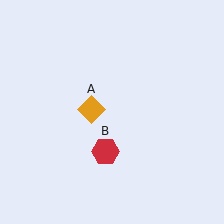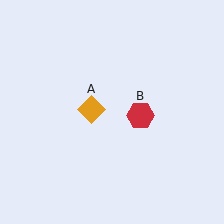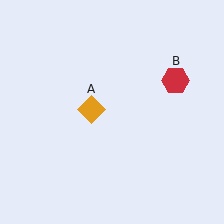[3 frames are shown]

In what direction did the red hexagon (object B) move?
The red hexagon (object B) moved up and to the right.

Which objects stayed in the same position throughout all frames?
Orange diamond (object A) remained stationary.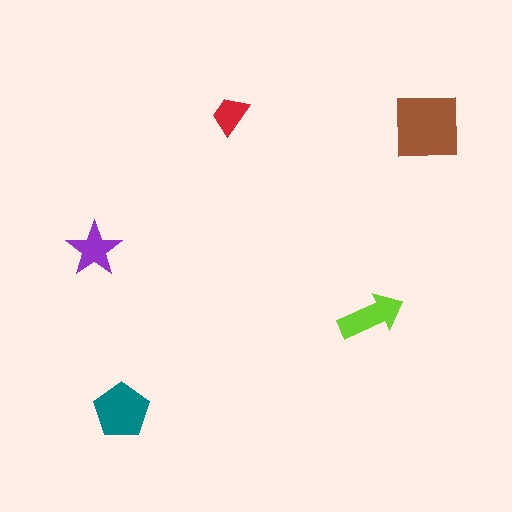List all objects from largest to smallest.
The brown square, the teal pentagon, the lime arrow, the purple star, the red trapezoid.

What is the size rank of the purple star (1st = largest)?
4th.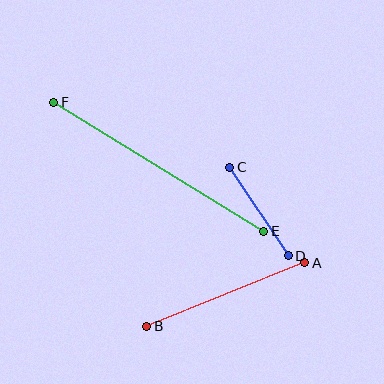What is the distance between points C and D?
The distance is approximately 106 pixels.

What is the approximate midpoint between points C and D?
The midpoint is at approximately (259, 211) pixels.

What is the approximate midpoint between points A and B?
The midpoint is at approximately (226, 294) pixels.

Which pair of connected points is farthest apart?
Points E and F are farthest apart.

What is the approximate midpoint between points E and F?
The midpoint is at approximately (159, 167) pixels.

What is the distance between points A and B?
The distance is approximately 170 pixels.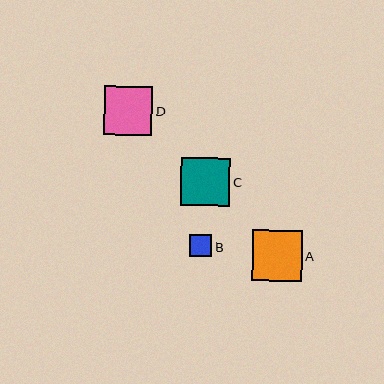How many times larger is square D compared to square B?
Square D is approximately 2.2 times the size of square B.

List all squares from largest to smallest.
From largest to smallest: A, C, D, B.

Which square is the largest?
Square A is the largest with a size of approximately 50 pixels.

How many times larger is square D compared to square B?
Square D is approximately 2.2 times the size of square B.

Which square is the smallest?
Square B is the smallest with a size of approximately 22 pixels.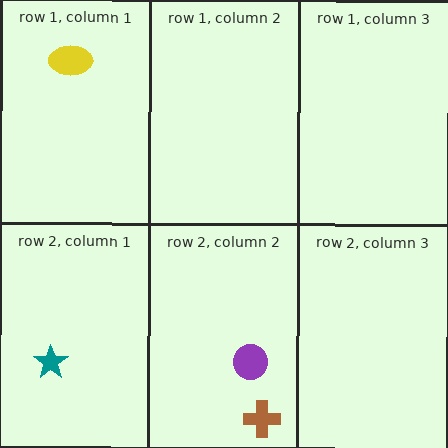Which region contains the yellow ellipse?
The row 1, column 1 region.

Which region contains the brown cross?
The row 2, column 2 region.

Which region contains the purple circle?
The row 2, column 2 region.